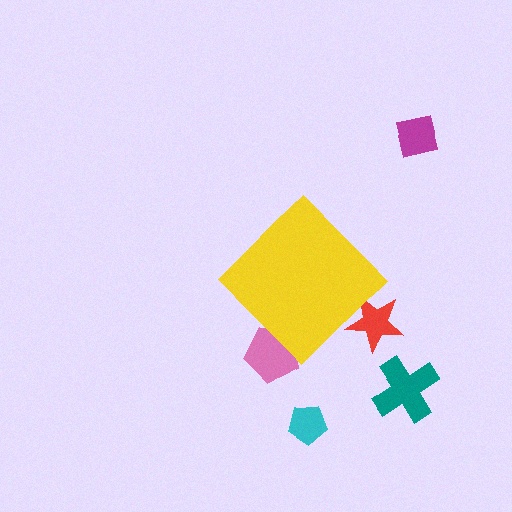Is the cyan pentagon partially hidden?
No, the cyan pentagon is fully visible.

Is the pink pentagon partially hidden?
Yes, the pink pentagon is partially hidden behind the yellow diamond.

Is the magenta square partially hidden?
No, the magenta square is fully visible.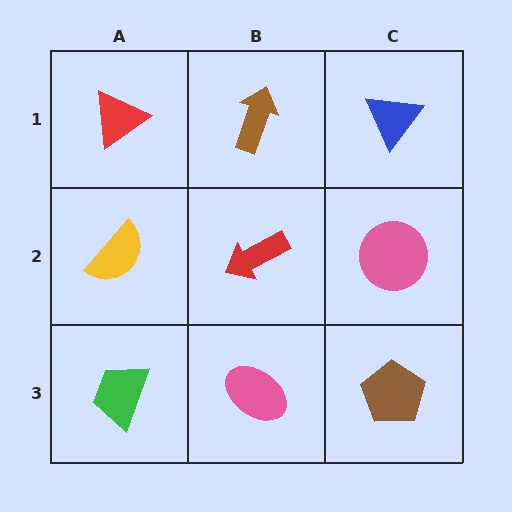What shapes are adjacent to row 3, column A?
A yellow semicircle (row 2, column A), a pink ellipse (row 3, column B).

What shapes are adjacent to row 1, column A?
A yellow semicircle (row 2, column A), a brown arrow (row 1, column B).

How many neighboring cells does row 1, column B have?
3.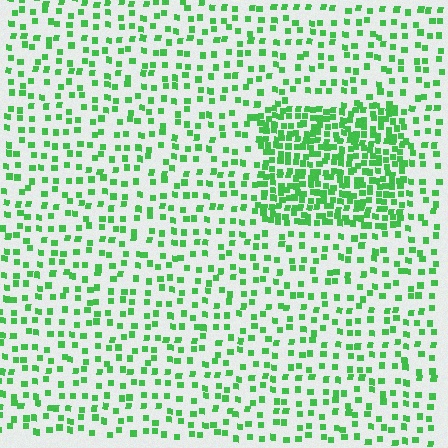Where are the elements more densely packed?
The elements are more densely packed inside the rectangle boundary.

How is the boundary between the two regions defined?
The boundary is defined by a change in element density (approximately 2.6x ratio). All elements are the same color, size, and shape.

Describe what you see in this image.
The image contains small green elements arranged at two different densities. A rectangle-shaped region is visible where the elements are more densely packed than the surrounding area.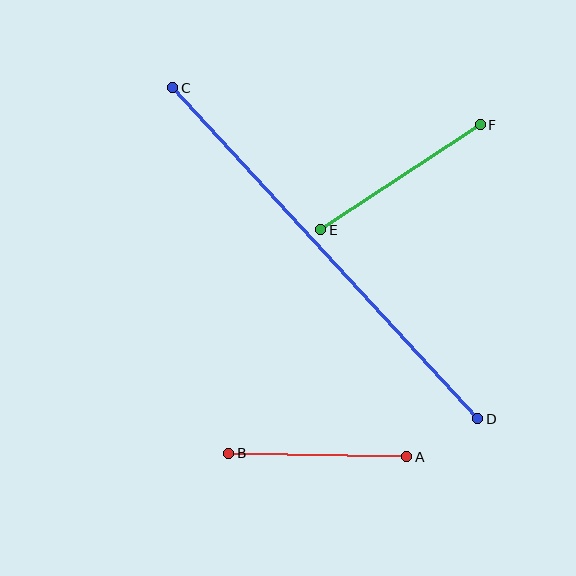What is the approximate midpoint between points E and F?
The midpoint is at approximately (400, 177) pixels.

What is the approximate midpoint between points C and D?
The midpoint is at approximately (325, 253) pixels.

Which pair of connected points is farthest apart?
Points C and D are farthest apart.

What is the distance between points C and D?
The distance is approximately 450 pixels.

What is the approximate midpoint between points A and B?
The midpoint is at approximately (318, 455) pixels.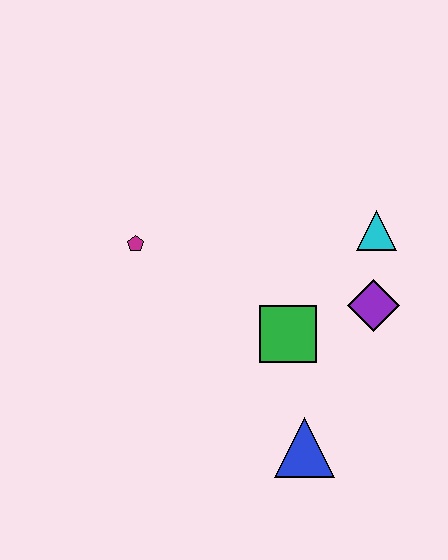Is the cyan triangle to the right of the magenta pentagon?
Yes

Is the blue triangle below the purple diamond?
Yes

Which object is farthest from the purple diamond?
The magenta pentagon is farthest from the purple diamond.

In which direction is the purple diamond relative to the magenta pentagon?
The purple diamond is to the right of the magenta pentagon.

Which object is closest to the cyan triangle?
The purple diamond is closest to the cyan triangle.